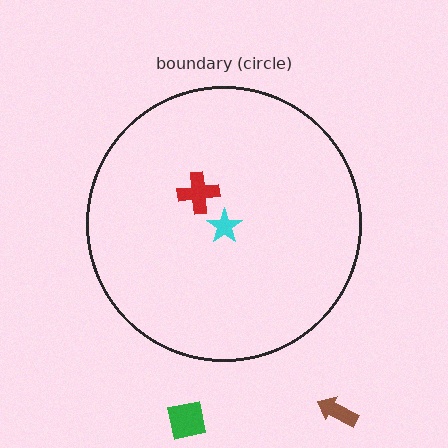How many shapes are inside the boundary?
2 inside, 2 outside.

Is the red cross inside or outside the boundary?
Inside.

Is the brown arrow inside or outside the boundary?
Outside.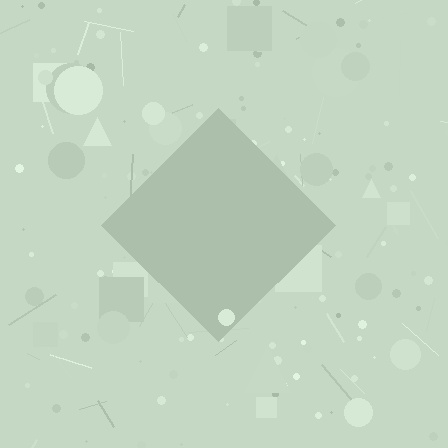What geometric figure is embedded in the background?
A diamond is embedded in the background.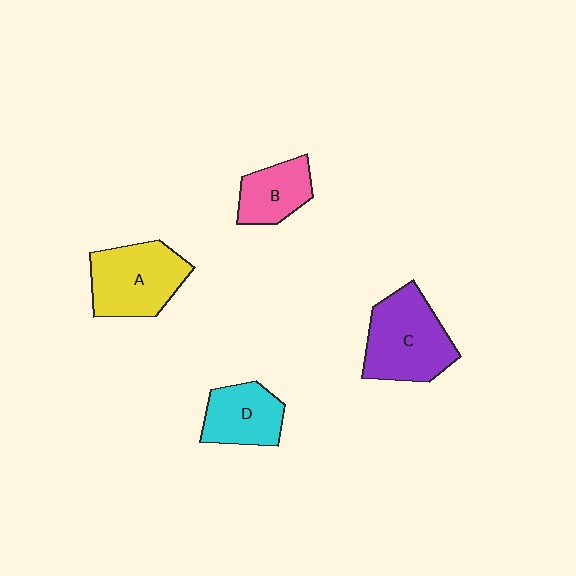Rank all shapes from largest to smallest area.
From largest to smallest: C (purple), A (yellow), D (cyan), B (pink).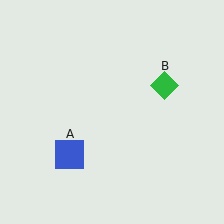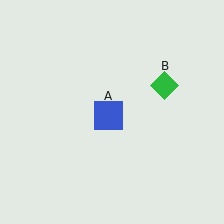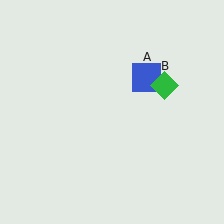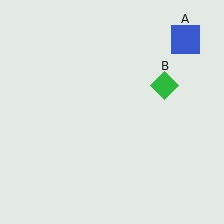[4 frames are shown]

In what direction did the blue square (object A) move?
The blue square (object A) moved up and to the right.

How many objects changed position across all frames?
1 object changed position: blue square (object A).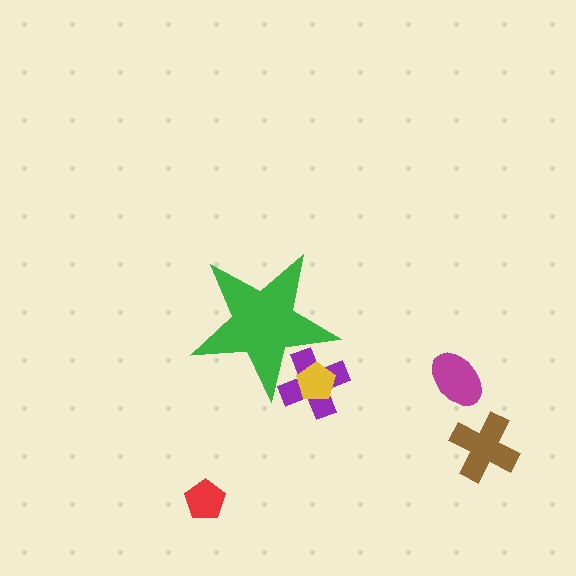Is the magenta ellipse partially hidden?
No, the magenta ellipse is fully visible.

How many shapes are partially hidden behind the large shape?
2 shapes are partially hidden.